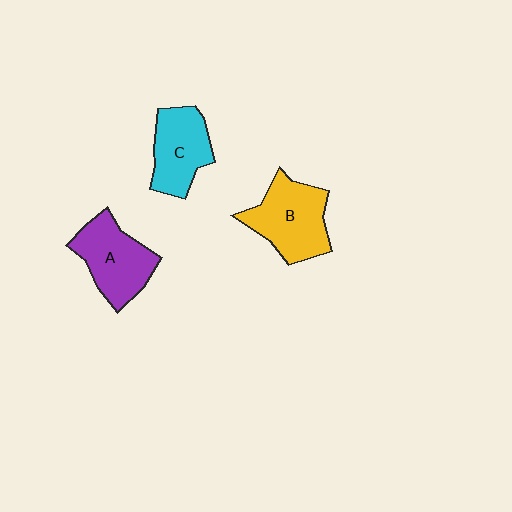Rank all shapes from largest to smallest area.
From largest to smallest: B (yellow), A (purple), C (cyan).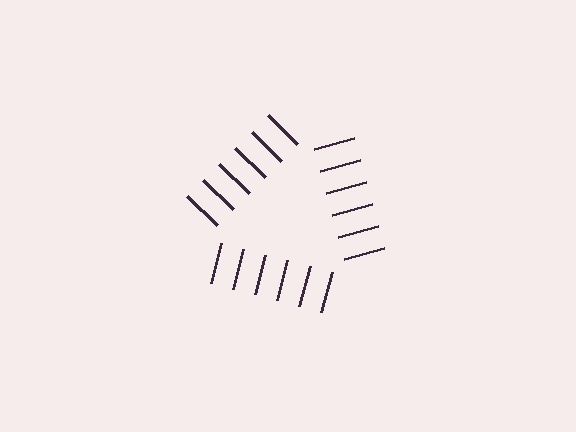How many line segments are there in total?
18 — 6 along each of the 3 edges.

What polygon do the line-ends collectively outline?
An illusory triangle — the line segments terminate on its edges but no continuous stroke is drawn.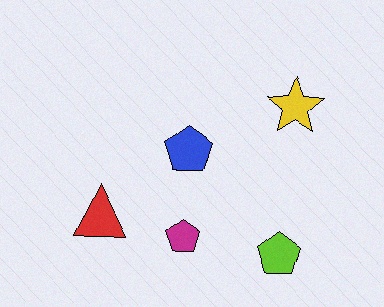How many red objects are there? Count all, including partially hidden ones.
There is 1 red object.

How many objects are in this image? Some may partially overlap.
There are 5 objects.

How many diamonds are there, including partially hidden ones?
There are no diamonds.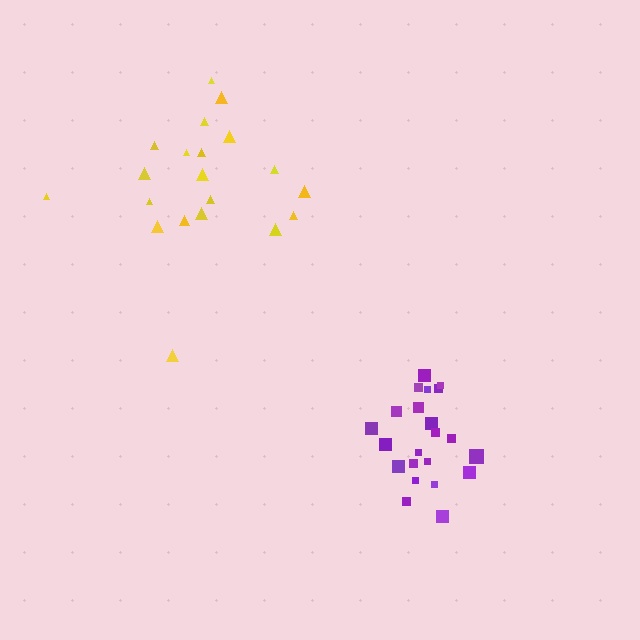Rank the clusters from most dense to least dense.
purple, yellow.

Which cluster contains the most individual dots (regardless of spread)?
Purple (23).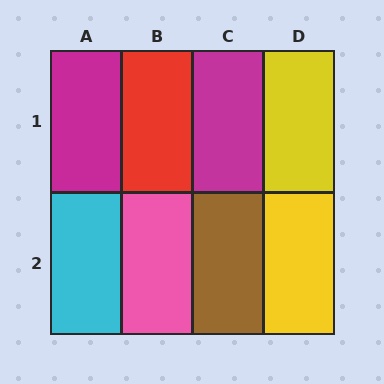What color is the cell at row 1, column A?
Magenta.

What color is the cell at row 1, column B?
Red.